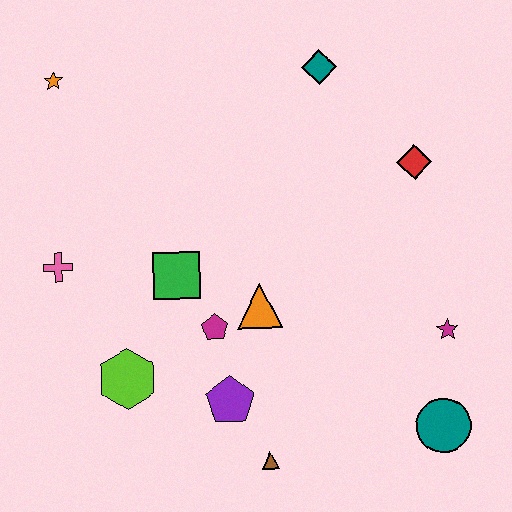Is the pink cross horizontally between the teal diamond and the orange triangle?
No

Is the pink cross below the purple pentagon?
No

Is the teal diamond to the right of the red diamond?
No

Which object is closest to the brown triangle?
The purple pentagon is closest to the brown triangle.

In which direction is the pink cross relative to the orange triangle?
The pink cross is to the left of the orange triangle.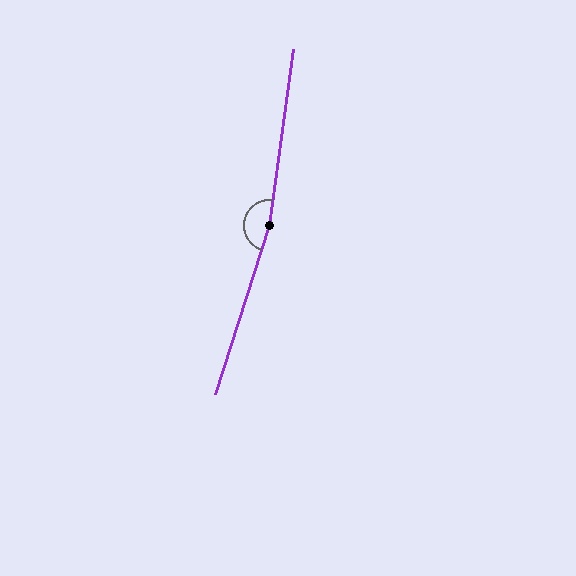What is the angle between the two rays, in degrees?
Approximately 170 degrees.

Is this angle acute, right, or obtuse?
It is obtuse.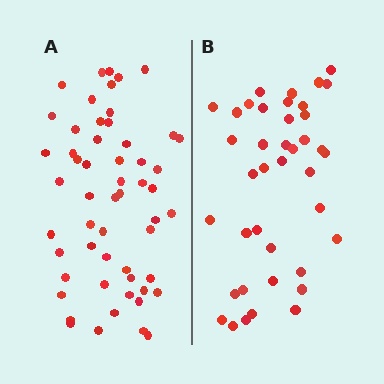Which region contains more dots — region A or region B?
Region A (the left region) has more dots.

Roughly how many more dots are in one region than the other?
Region A has approximately 15 more dots than region B.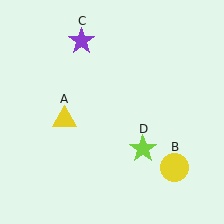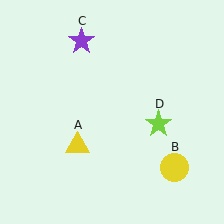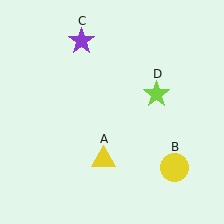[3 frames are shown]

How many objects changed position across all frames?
2 objects changed position: yellow triangle (object A), lime star (object D).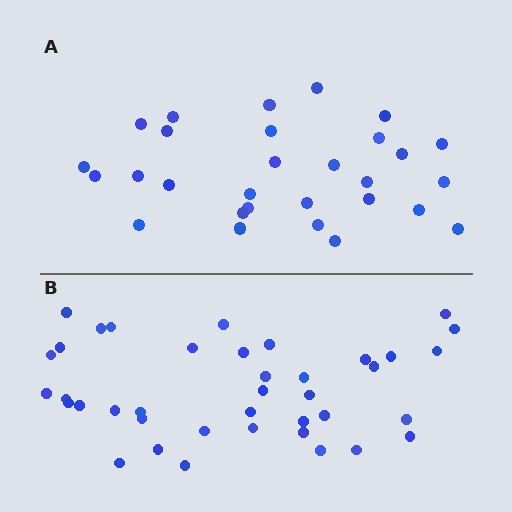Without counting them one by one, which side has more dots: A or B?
Region B (the bottom region) has more dots.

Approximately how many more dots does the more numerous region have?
Region B has roughly 10 or so more dots than region A.